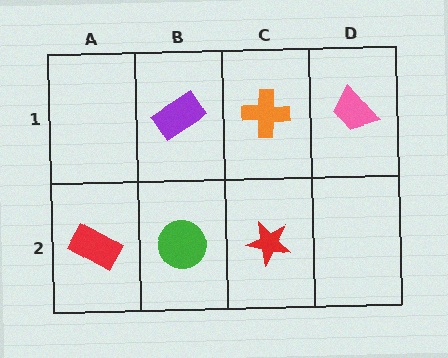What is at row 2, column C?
A red star.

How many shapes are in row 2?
3 shapes.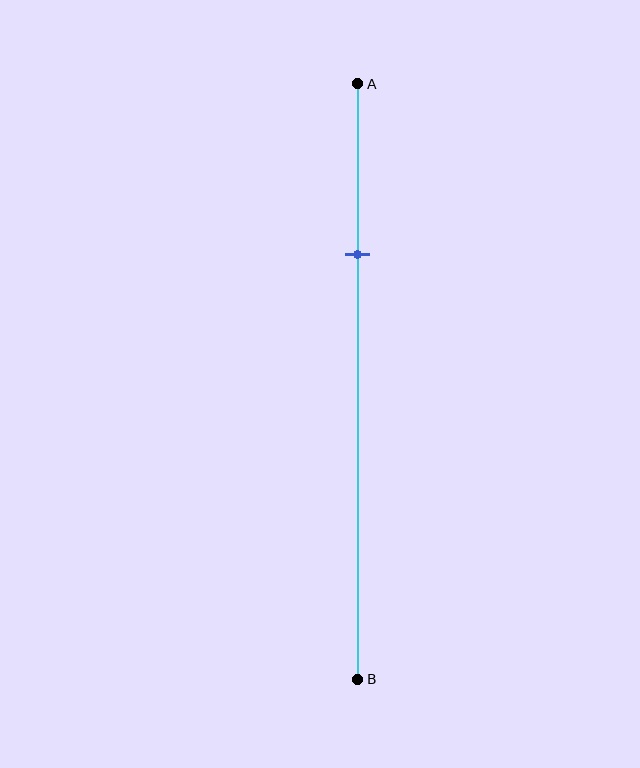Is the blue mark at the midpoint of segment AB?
No, the mark is at about 30% from A, not at the 50% midpoint.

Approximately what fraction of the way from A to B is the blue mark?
The blue mark is approximately 30% of the way from A to B.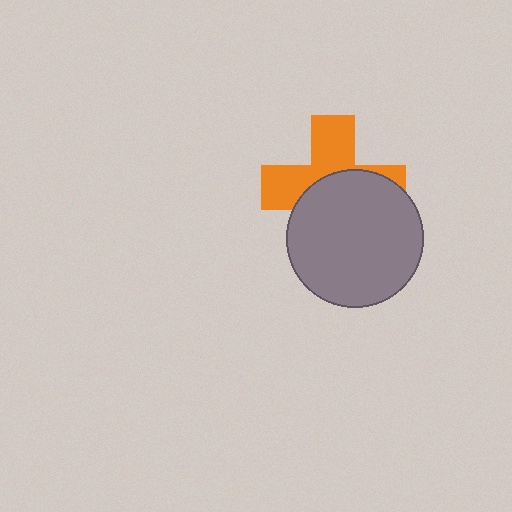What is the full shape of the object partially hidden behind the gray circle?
The partially hidden object is an orange cross.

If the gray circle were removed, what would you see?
You would see the complete orange cross.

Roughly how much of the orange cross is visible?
About half of it is visible (roughly 47%).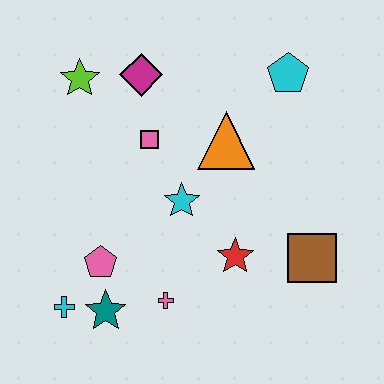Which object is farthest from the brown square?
The lime star is farthest from the brown square.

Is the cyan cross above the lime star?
No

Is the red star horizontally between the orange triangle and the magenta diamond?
No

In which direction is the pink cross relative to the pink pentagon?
The pink cross is to the right of the pink pentagon.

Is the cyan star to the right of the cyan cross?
Yes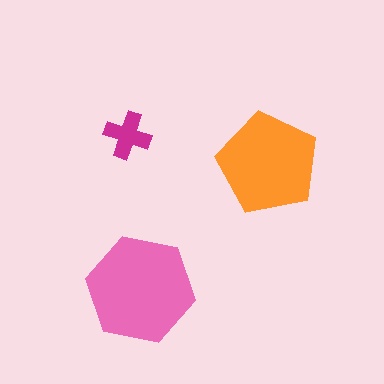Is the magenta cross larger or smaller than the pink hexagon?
Smaller.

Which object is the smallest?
The magenta cross.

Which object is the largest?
The pink hexagon.